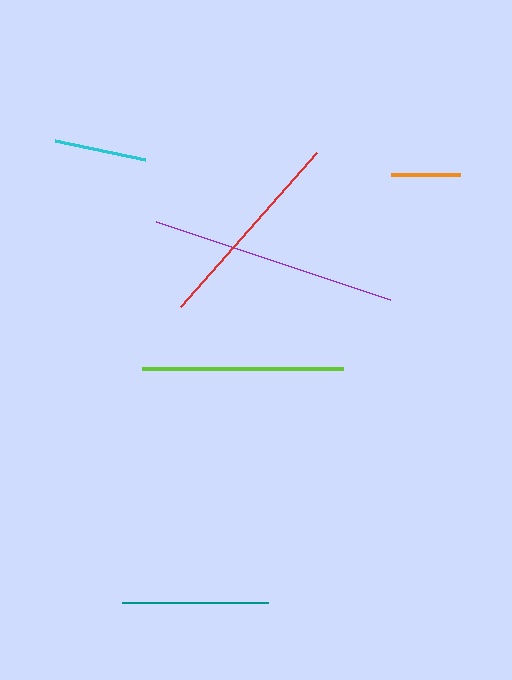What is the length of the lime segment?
The lime segment is approximately 201 pixels long.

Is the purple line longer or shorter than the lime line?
The purple line is longer than the lime line.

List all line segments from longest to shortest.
From longest to shortest: purple, red, lime, teal, cyan, orange.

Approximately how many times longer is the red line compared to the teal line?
The red line is approximately 1.4 times the length of the teal line.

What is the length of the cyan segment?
The cyan segment is approximately 92 pixels long.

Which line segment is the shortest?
The orange line is the shortest at approximately 68 pixels.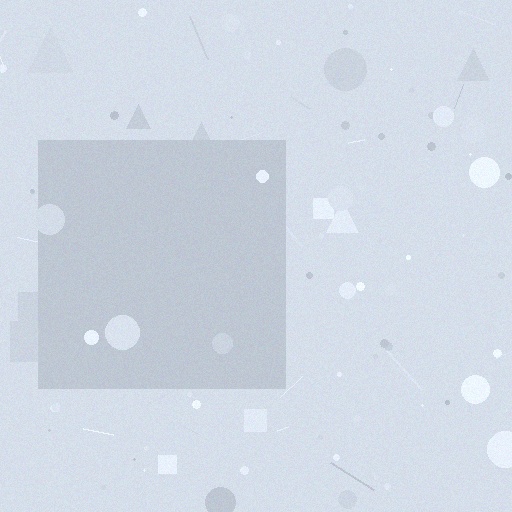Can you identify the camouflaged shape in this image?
The camouflaged shape is a square.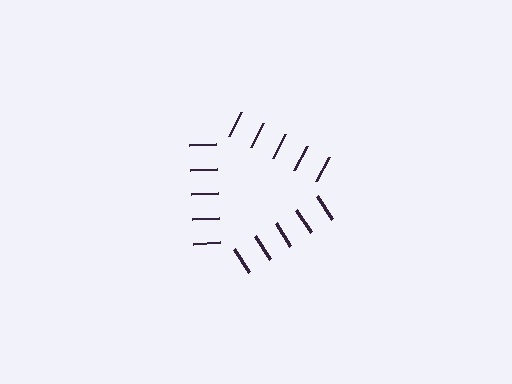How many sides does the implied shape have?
3 sides — the line-ends trace a triangle.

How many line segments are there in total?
15 — 5 along each of the 3 edges.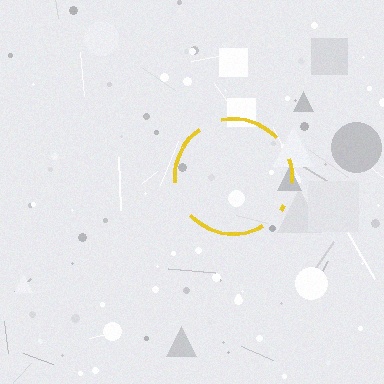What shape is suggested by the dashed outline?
The dashed outline suggests a circle.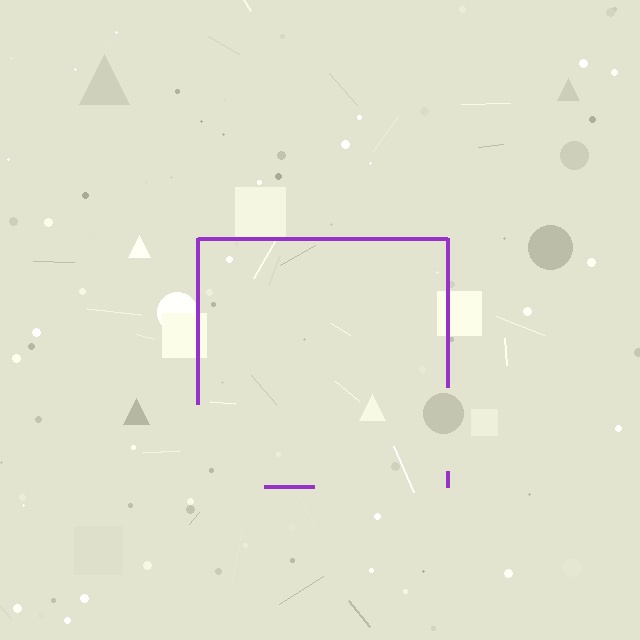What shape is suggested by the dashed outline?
The dashed outline suggests a square.